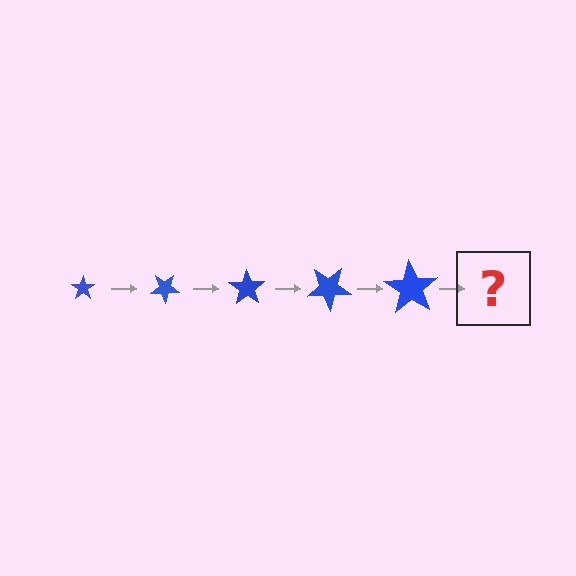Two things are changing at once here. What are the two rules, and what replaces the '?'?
The two rules are that the star grows larger each step and it rotates 35 degrees each step. The '?' should be a star, larger than the previous one and rotated 175 degrees from the start.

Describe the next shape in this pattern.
It should be a star, larger than the previous one and rotated 175 degrees from the start.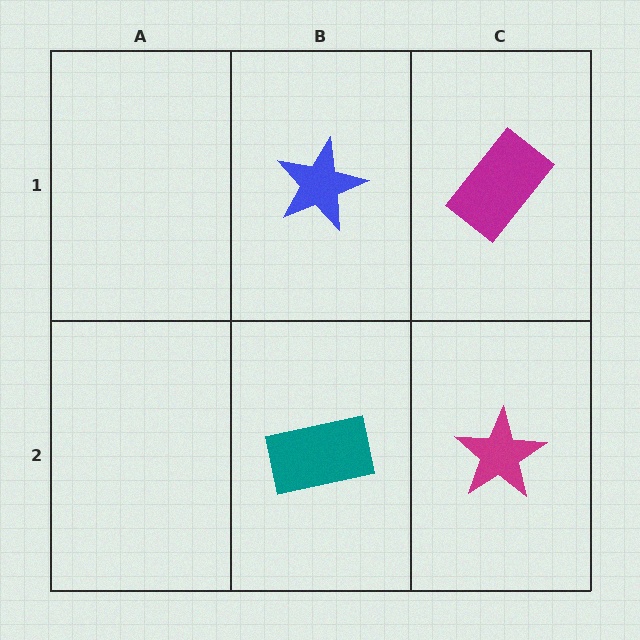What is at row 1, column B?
A blue star.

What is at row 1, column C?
A magenta rectangle.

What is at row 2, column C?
A magenta star.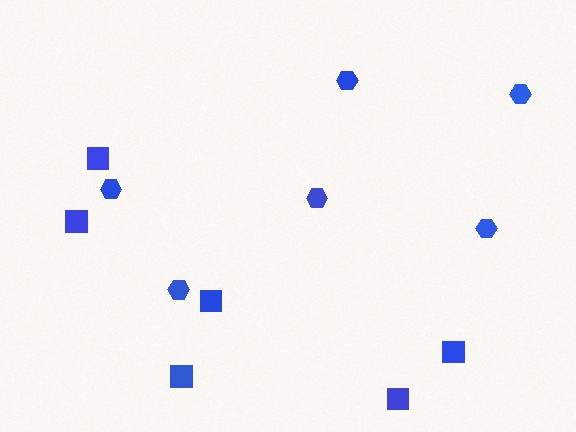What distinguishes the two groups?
There are 2 groups: one group of hexagons (6) and one group of squares (6).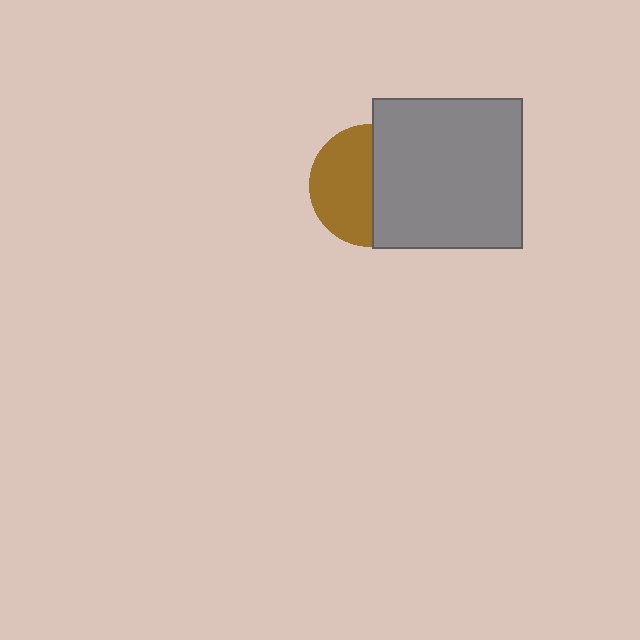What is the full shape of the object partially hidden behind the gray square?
The partially hidden object is a brown circle.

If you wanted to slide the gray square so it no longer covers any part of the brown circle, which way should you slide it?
Slide it right — that is the most direct way to separate the two shapes.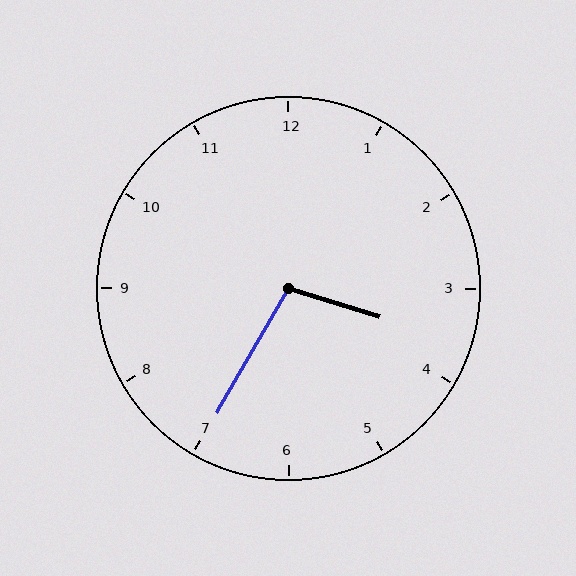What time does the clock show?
3:35.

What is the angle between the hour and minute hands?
Approximately 102 degrees.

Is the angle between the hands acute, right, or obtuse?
It is obtuse.